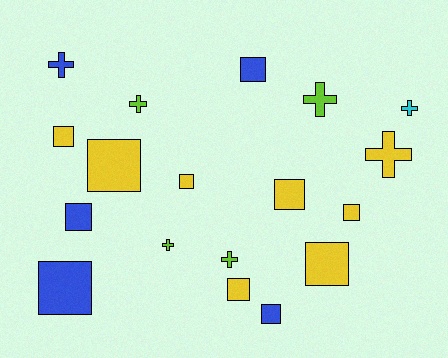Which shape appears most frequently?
Square, with 11 objects.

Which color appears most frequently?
Yellow, with 8 objects.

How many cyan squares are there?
There are no cyan squares.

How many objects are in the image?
There are 18 objects.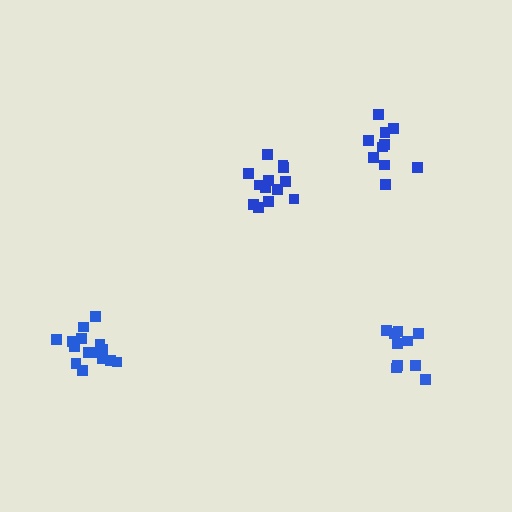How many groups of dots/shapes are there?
There are 4 groups.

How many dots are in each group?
Group 1: 13 dots, Group 2: 10 dots, Group 3: 10 dots, Group 4: 16 dots (49 total).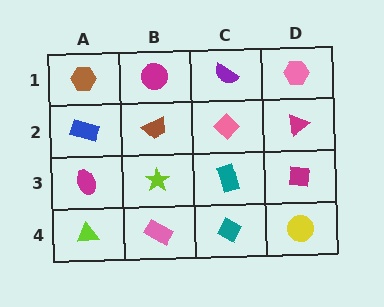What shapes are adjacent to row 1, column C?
A pink diamond (row 2, column C), a magenta circle (row 1, column B), a pink hexagon (row 1, column D).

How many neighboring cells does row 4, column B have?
3.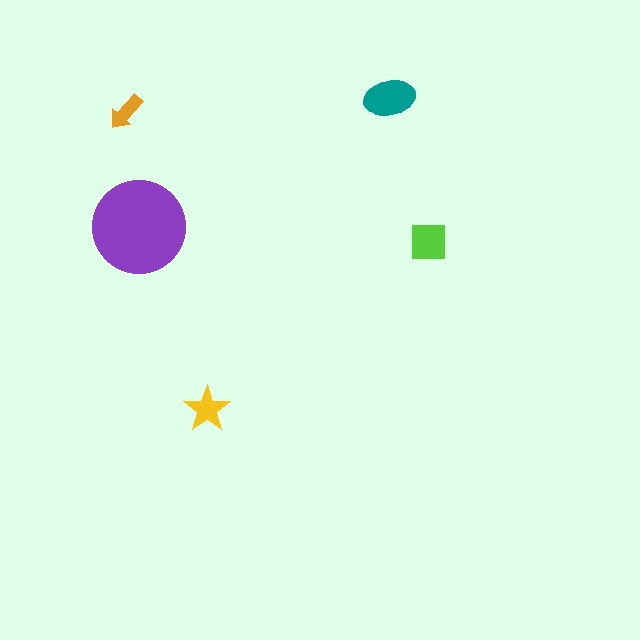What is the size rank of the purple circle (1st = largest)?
1st.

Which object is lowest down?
The yellow star is bottommost.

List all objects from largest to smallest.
The purple circle, the teal ellipse, the lime square, the yellow star, the orange arrow.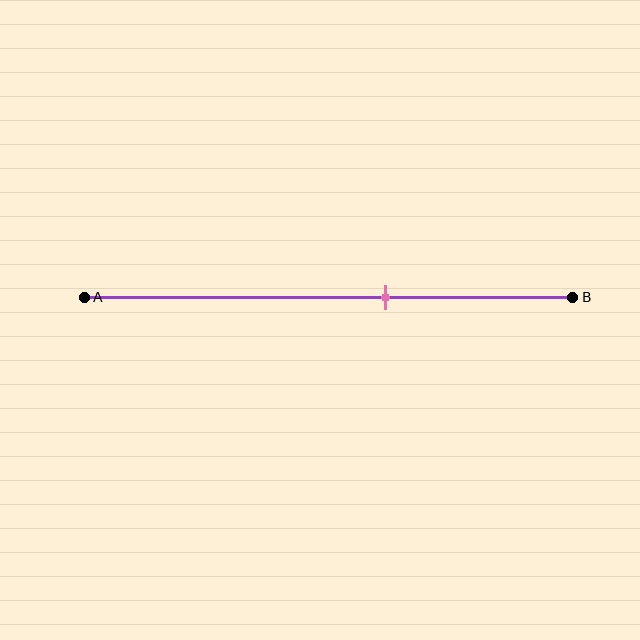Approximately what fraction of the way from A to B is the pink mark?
The pink mark is approximately 60% of the way from A to B.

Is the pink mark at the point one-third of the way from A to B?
No, the mark is at about 60% from A, not at the 33% one-third point.